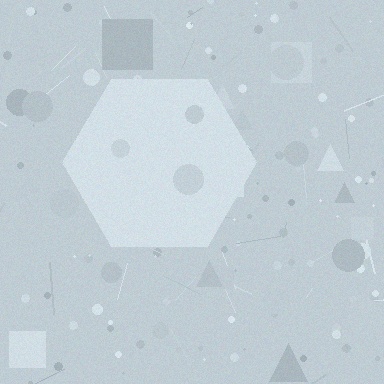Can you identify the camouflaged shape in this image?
The camouflaged shape is a hexagon.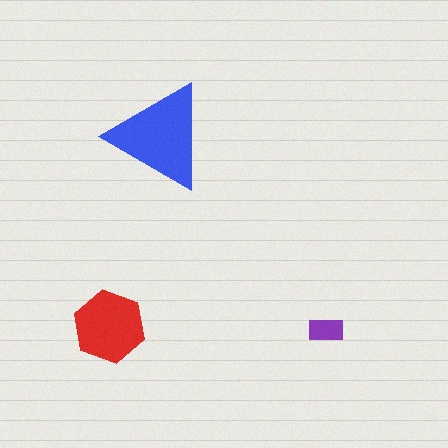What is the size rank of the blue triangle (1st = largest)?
1st.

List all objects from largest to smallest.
The blue triangle, the red hexagon, the purple rectangle.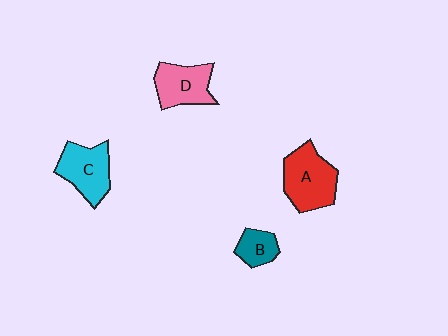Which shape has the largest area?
Shape A (red).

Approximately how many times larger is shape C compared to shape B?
Approximately 1.9 times.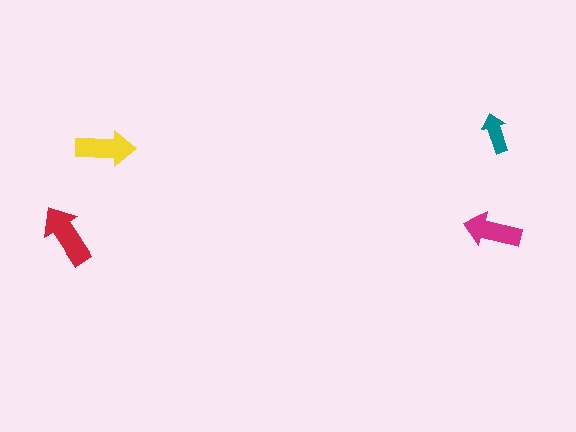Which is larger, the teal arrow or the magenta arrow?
The magenta one.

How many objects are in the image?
There are 4 objects in the image.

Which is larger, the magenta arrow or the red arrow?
The red one.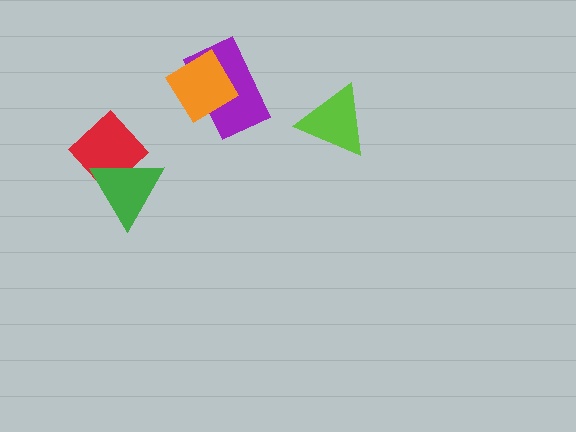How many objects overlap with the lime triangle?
0 objects overlap with the lime triangle.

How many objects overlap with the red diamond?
1 object overlaps with the red diamond.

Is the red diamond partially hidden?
Yes, it is partially covered by another shape.